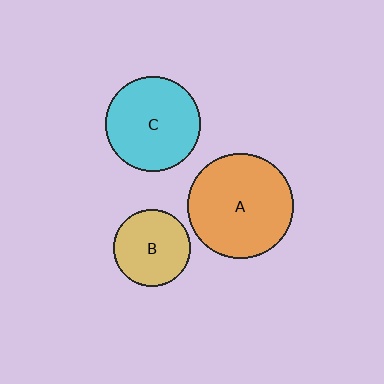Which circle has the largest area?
Circle A (orange).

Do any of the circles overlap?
No, none of the circles overlap.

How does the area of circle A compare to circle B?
Approximately 1.9 times.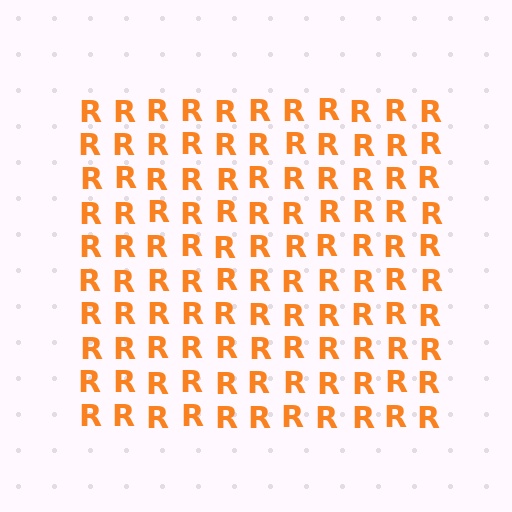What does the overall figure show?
The overall figure shows a square.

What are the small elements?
The small elements are letter R's.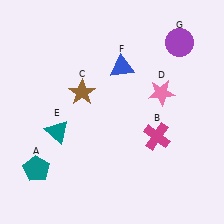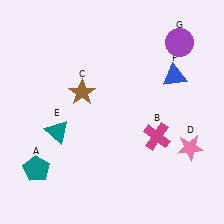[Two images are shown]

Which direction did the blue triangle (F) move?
The blue triangle (F) moved right.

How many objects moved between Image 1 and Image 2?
2 objects moved between the two images.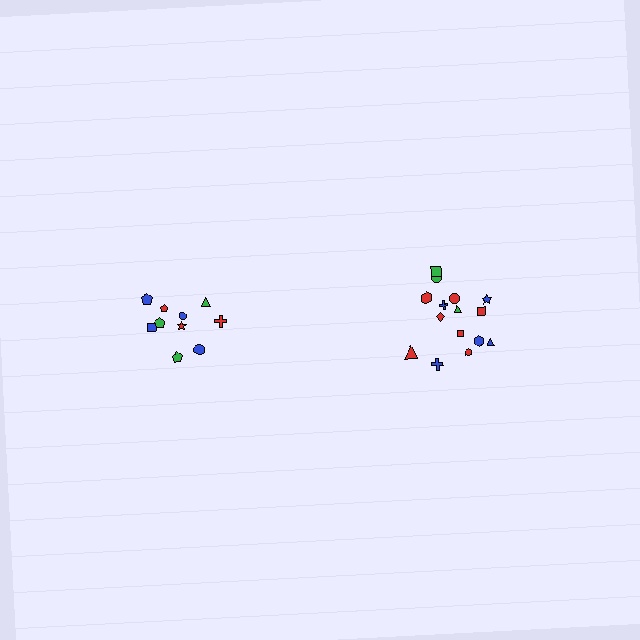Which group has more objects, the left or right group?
The right group.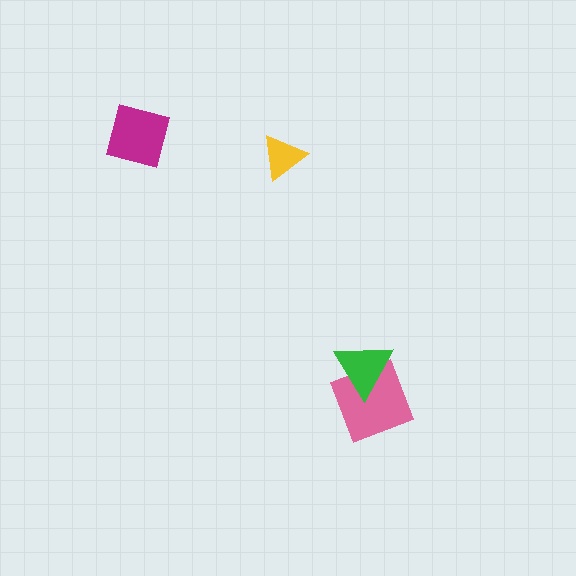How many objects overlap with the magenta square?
0 objects overlap with the magenta square.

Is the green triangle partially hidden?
No, no other shape covers it.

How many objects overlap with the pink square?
1 object overlaps with the pink square.